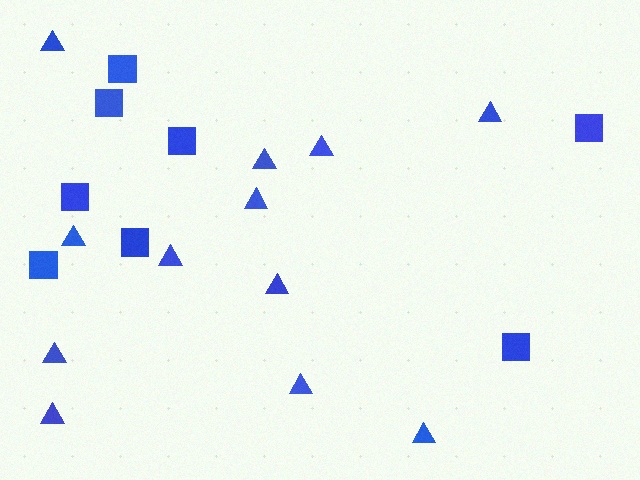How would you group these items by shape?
There are 2 groups: one group of triangles (12) and one group of squares (8).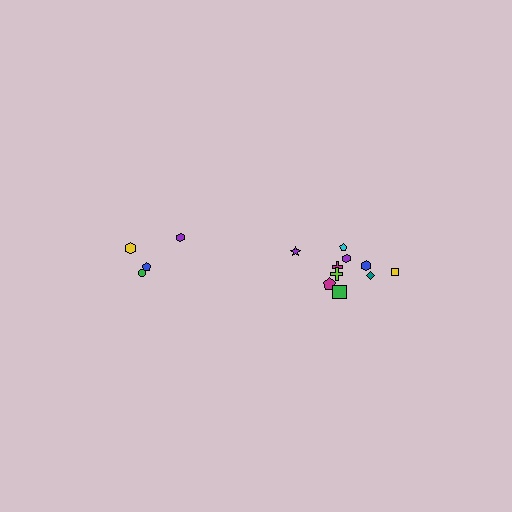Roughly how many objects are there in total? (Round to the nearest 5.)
Roughly 15 objects in total.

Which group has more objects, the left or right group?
The right group.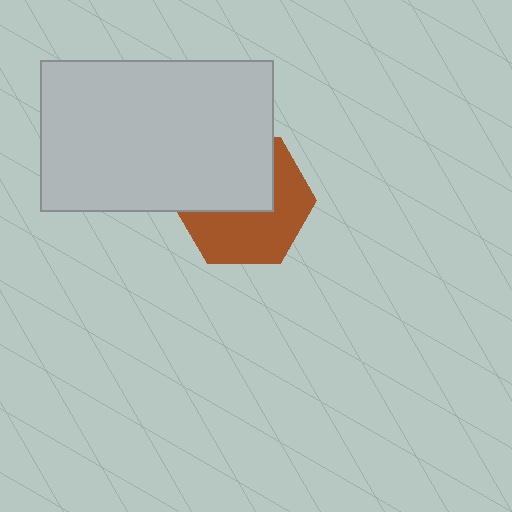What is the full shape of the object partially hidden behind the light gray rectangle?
The partially hidden object is a brown hexagon.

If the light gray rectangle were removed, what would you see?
You would see the complete brown hexagon.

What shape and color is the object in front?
The object in front is a light gray rectangle.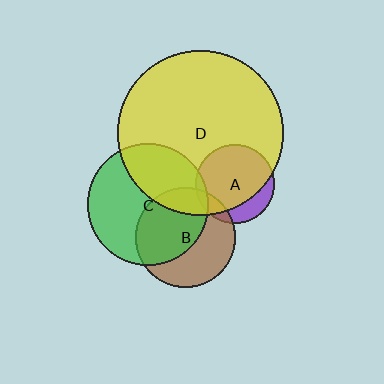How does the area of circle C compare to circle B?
Approximately 1.5 times.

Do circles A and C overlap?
Yes.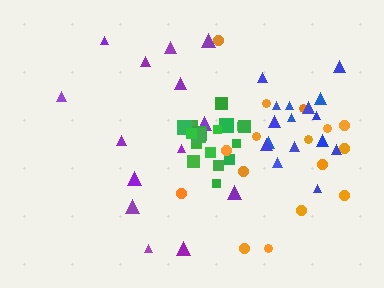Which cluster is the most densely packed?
Green.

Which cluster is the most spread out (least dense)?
Orange.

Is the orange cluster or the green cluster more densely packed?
Green.